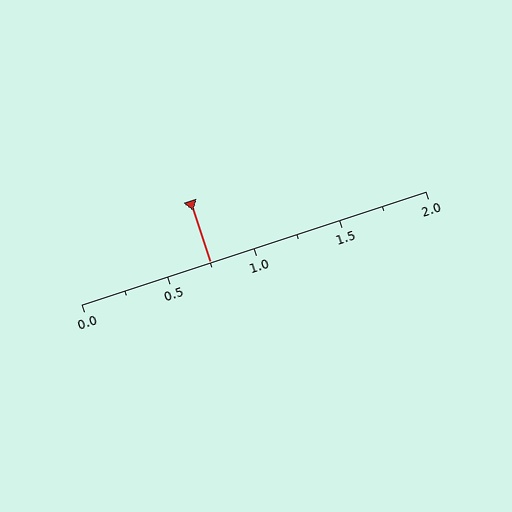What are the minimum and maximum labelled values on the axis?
The axis runs from 0.0 to 2.0.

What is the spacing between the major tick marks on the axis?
The major ticks are spaced 0.5 apart.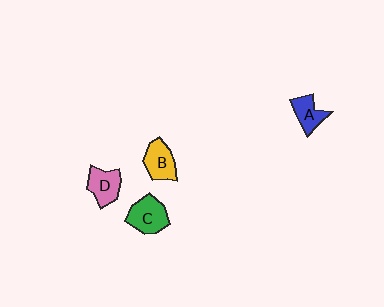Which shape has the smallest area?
Shape A (blue).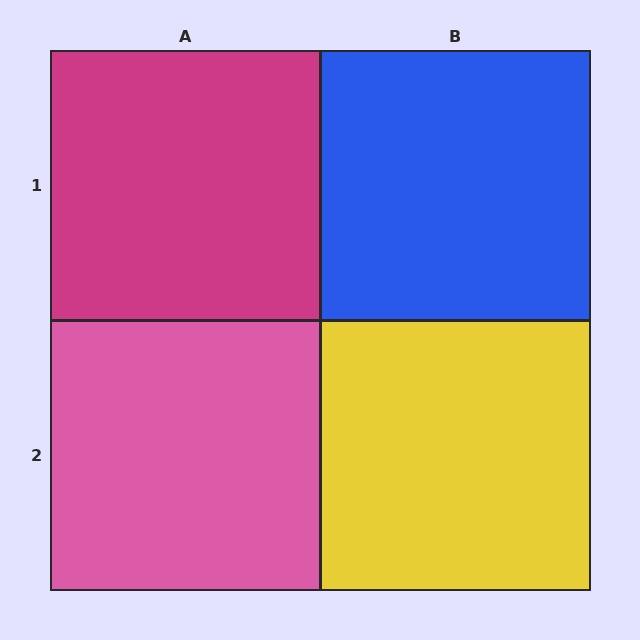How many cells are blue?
1 cell is blue.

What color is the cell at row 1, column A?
Magenta.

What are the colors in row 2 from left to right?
Pink, yellow.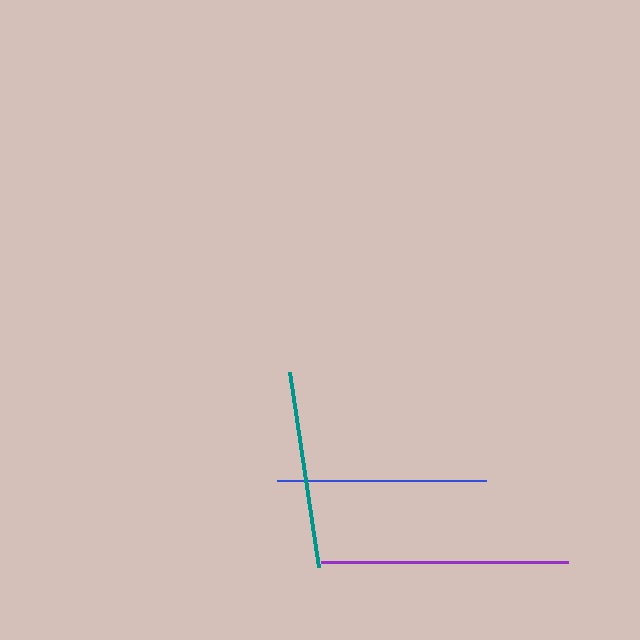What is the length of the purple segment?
The purple segment is approximately 247 pixels long.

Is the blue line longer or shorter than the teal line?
The blue line is longer than the teal line.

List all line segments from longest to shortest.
From longest to shortest: purple, blue, teal.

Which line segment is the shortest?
The teal line is the shortest at approximately 197 pixels.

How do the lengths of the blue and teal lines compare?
The blue and teal lines are approximately the same length.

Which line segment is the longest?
The purple line is the longest at approximately 247 pixels.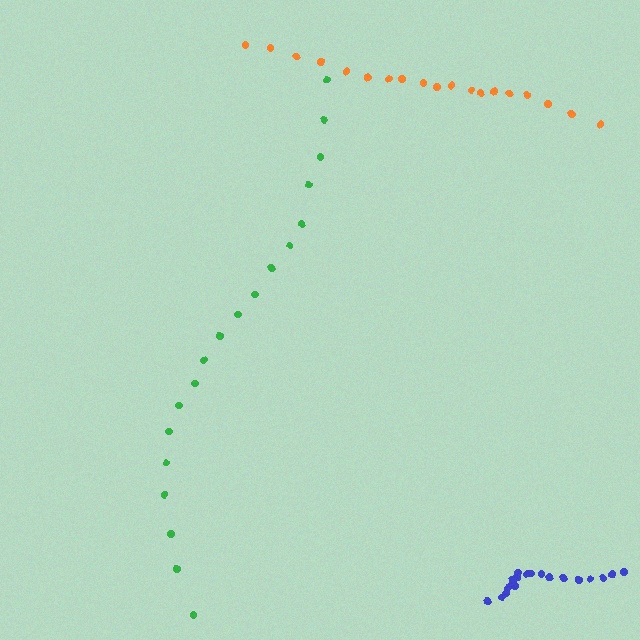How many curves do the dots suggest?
There are 3 distinct paths.